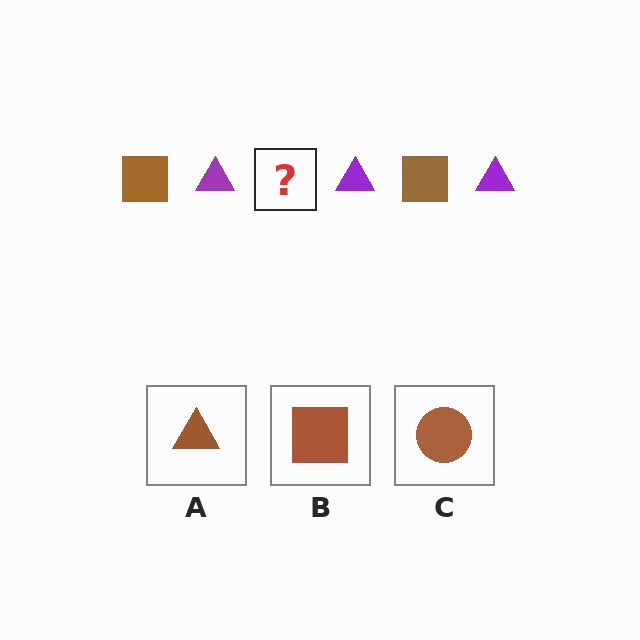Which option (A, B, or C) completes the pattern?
B.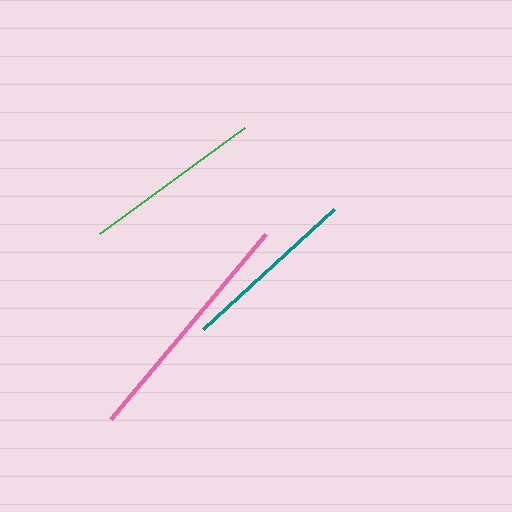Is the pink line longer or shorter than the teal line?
The pink line is longer than the teal line.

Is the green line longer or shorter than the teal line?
The green line is longer than the teal line.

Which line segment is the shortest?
The teal line is the shortest at approximately 177 pixels.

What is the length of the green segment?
The green segment is approximately 179 pixels long.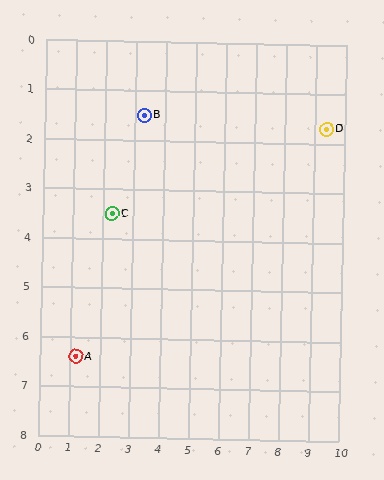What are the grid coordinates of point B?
Point B is at approximately (3.3, 1.5).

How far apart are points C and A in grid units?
Points C and A are about 3.1 grid units apart.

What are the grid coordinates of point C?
Point C is at approximately (2.3, 3.5).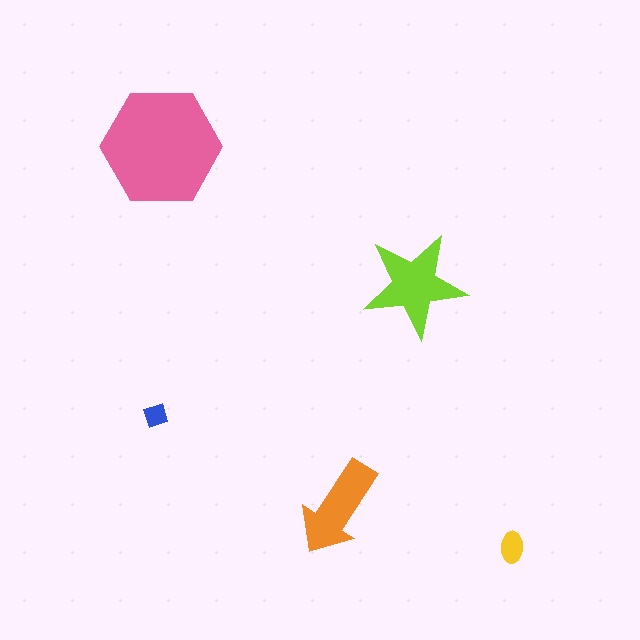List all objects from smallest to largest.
The blue diamond, the yellow ellipse, the orange arrow, the lime star, the pink hexagon.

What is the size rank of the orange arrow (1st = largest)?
3rd.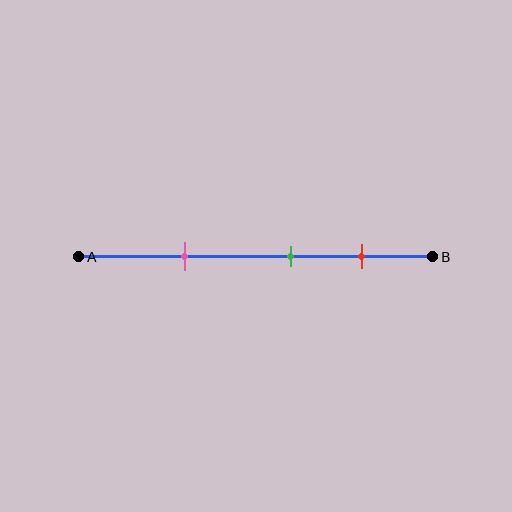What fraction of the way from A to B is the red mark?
The red mark is approximately 80% (0.8) of the way from A to B.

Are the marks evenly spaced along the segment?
Yes, the marks are approximately evenly spaced.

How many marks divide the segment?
There are 3 marks dividing the segment.